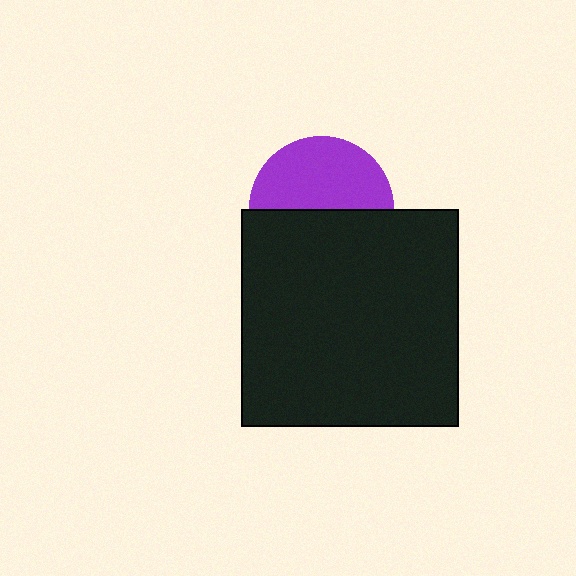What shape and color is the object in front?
The object in front is a black square.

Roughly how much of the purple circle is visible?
About half of it is visible (roughly 50%).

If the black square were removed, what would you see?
You would see the complete purple circle.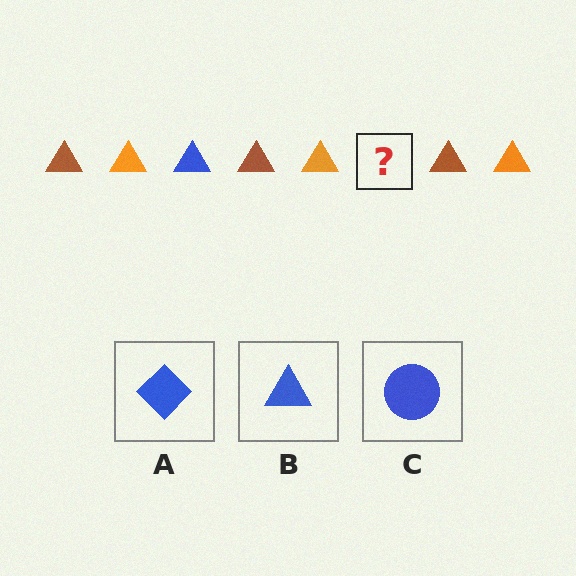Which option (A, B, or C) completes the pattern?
B.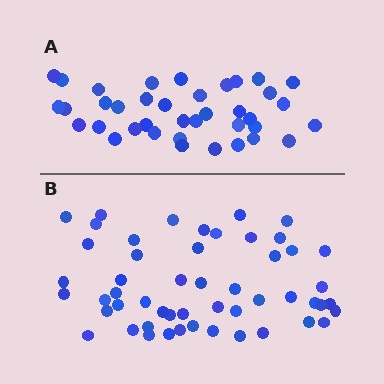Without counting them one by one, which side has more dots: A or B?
Region B (the bottom region) has more dots.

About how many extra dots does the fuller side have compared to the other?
Region B has approximately 15 more dots than region A.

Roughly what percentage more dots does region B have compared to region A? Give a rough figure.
About 35% more.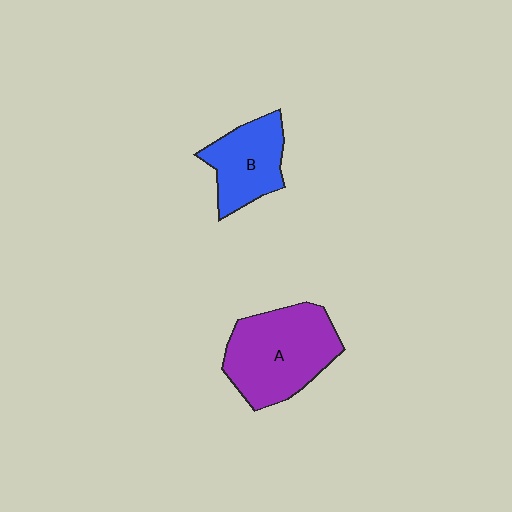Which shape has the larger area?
Shape A (purple).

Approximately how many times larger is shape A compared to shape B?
Approximately 1.5 times.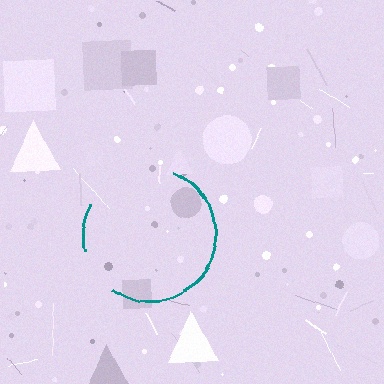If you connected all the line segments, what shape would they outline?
They would outline a circle.